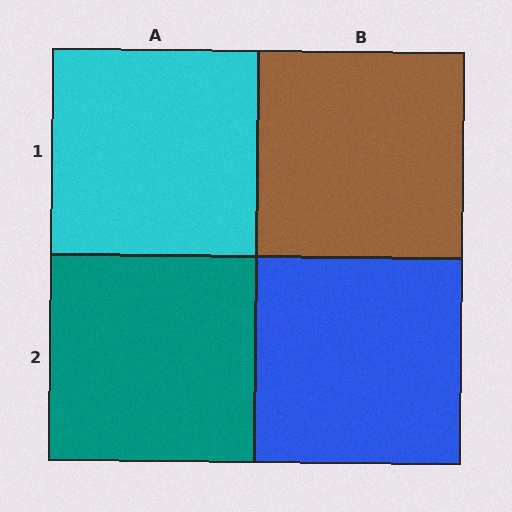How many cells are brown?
1 cell is brown.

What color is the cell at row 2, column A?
Teal.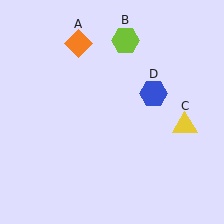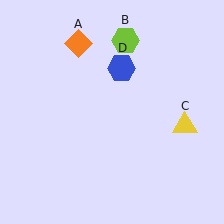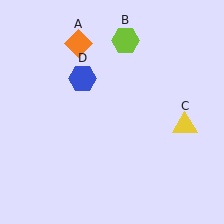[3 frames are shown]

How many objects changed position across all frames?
1 object changed position: blue hexagon (object D).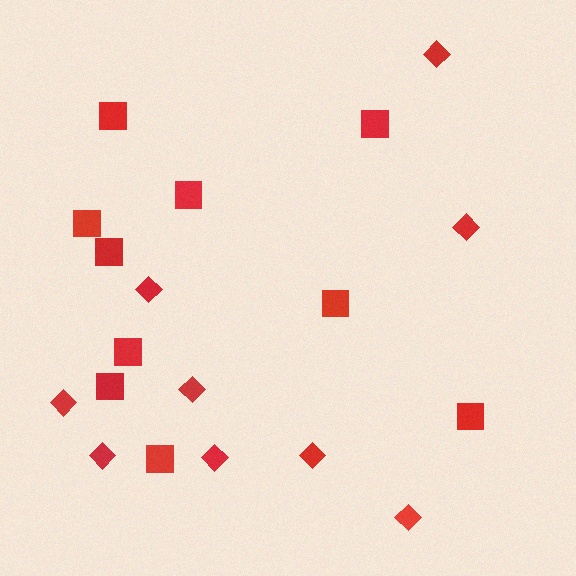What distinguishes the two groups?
There are 2 groups: one group of squares (10) and one group of diamonds (9).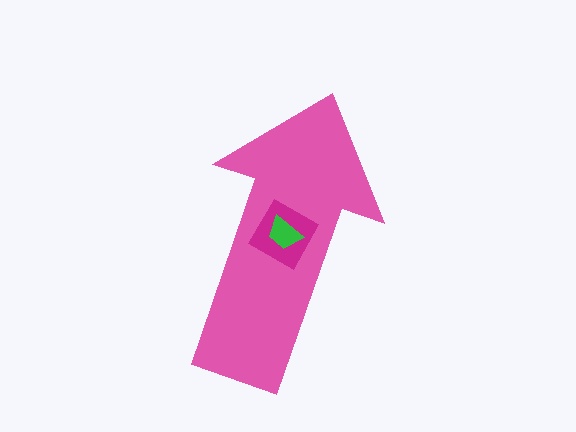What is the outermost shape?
The pink arrow.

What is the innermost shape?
The green trapezoid.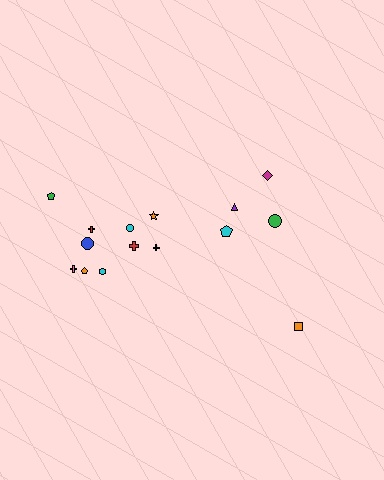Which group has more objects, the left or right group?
The left group.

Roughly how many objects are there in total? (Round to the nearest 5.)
Roughly 15 objects in total.